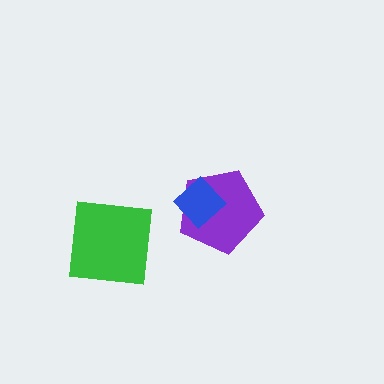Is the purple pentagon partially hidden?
Yes, it is partially covered by another shape.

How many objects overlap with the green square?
0 objects overlap with the green square.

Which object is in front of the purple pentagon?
The blue diamond is in front of the purple pentagon.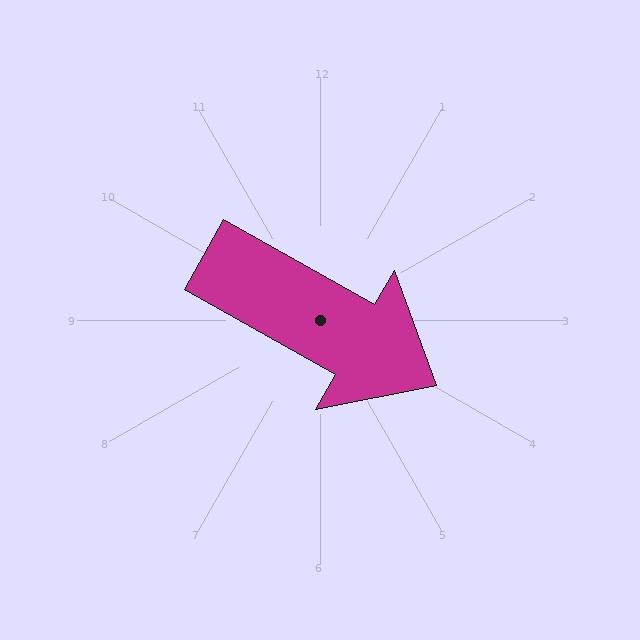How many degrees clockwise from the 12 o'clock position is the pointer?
Approximately 120 degrees.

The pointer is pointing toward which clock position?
Roughly 4 o'clock.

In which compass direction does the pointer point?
Southeast.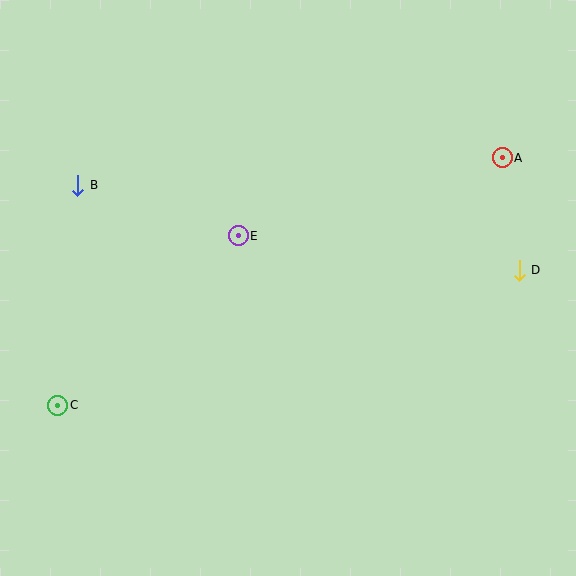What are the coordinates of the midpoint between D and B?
The midpoint between D and B is at (298, 228).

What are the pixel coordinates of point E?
Point E is at (238, 236).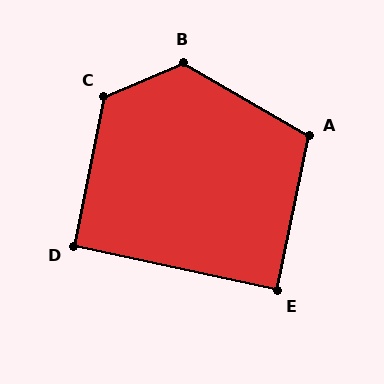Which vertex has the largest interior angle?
B, at approximately 126 degrees.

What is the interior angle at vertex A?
Approximately 109 degrees (obtuse).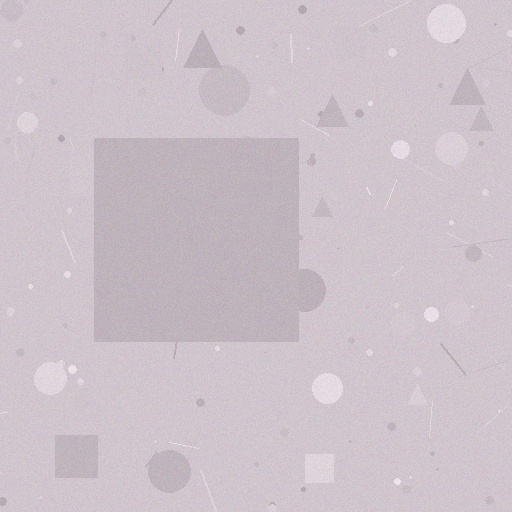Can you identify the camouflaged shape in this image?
The camouflaged shape is a square.